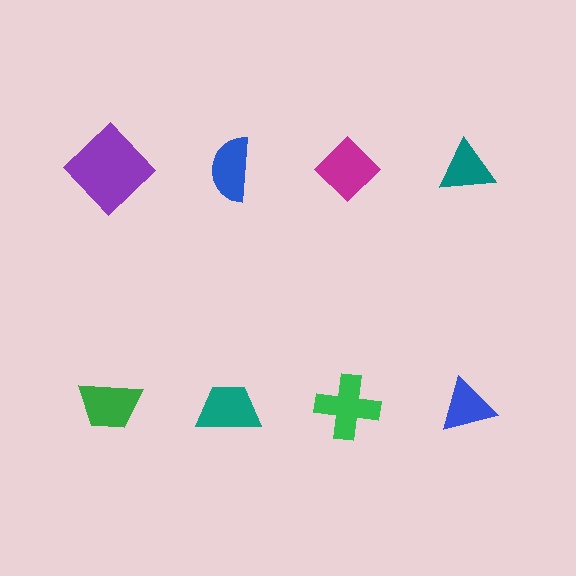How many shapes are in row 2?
4 shapes.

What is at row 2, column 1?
A green trapezoid.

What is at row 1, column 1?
A purple diamond.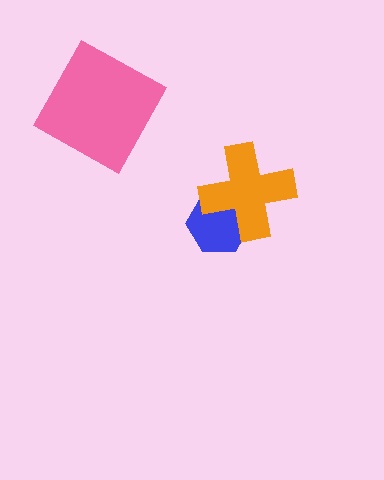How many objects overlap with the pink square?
0 objects overlap with the pink square.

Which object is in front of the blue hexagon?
The orange cross is in front of the blue hexagon.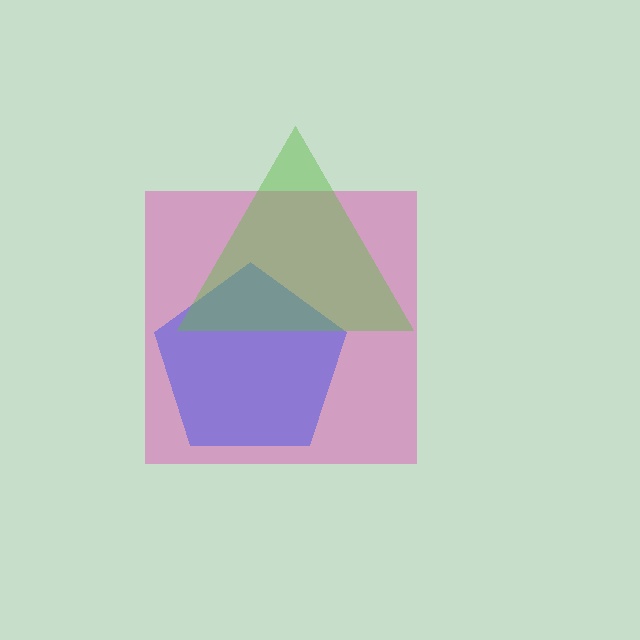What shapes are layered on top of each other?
The layered shapes are: a pink square, a blue pentagon, a lime triangle.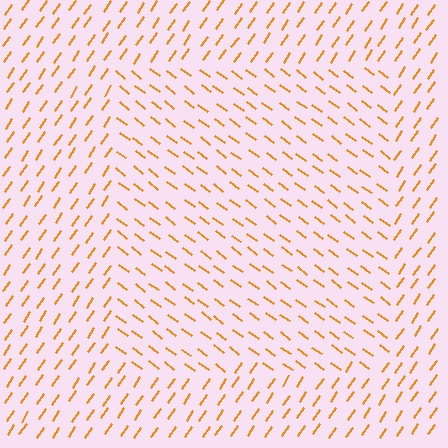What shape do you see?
I see a rectangle.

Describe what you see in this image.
The image is filled with small orange line segments. A rectangle region in the image has lines oriented differently from the surrounding lines, creating a visible texture boundary.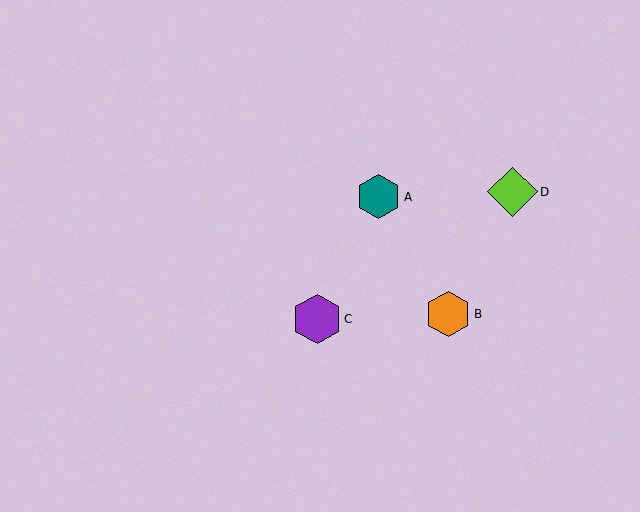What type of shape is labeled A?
Shape A is a teal hexagon.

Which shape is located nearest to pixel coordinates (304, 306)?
The purple hexagon (labeled C) at (317, 319) is nearest to that location.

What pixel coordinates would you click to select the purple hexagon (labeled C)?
Click at (317, 319) to select the purple hexagon C.